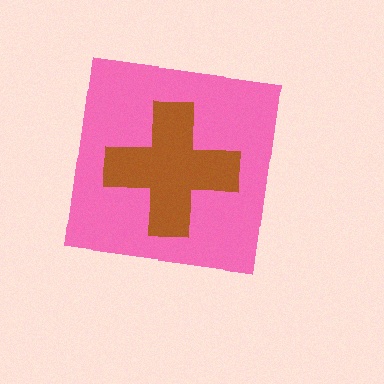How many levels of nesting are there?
2.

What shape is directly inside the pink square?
The brown cross.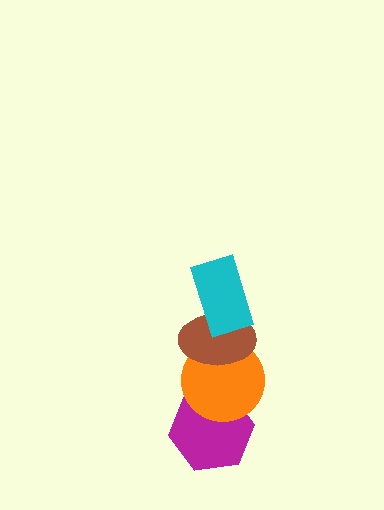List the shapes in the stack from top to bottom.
From top to bottom: the cyan rectangle, the brown ellipse, the orange circle, the magenta hexagon.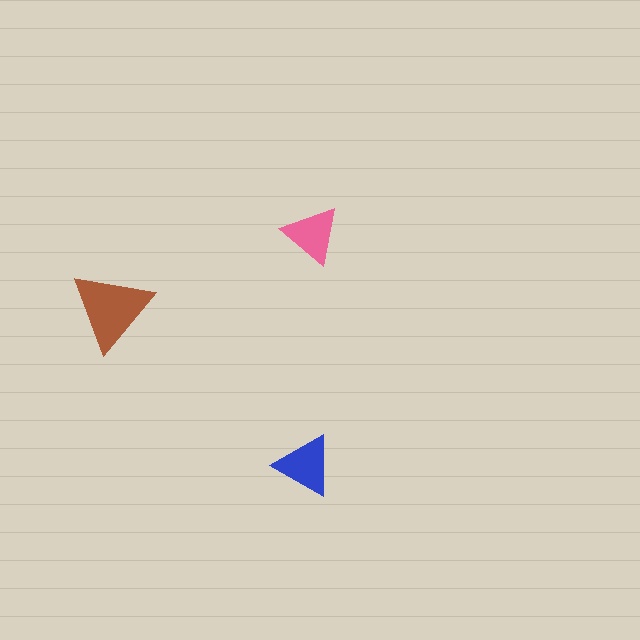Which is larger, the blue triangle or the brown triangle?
The brown one.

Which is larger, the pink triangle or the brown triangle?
The brown one.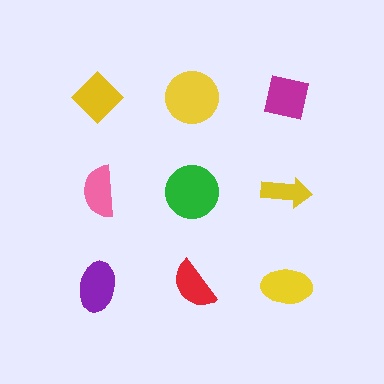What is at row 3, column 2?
A red semicircle.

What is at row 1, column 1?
A yellow diamond.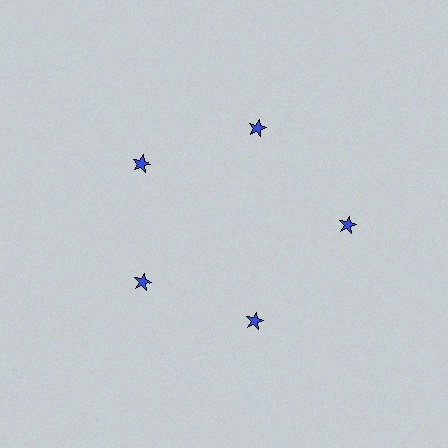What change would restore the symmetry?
The symmetry would be restored by moving it inward, back onto the ring so that all 5 stars sit at equal angles and equal distance from the center.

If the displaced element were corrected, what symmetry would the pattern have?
It would have 5-fold rotational symmetry — the pattern would map onto itself every 72 degrees.